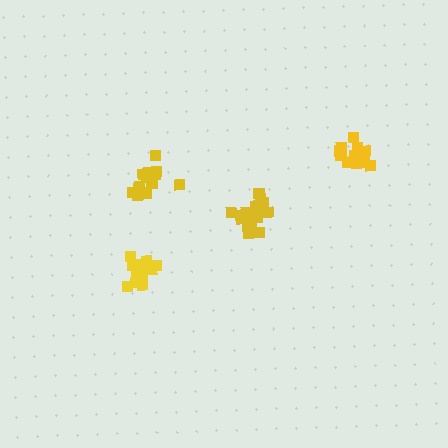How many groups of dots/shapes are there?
There are 4 groups.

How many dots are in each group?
Group 1: 19 dots, Group 2: 15 dots, Group 3: 16 dots, Group 4: 14 dots (64 total).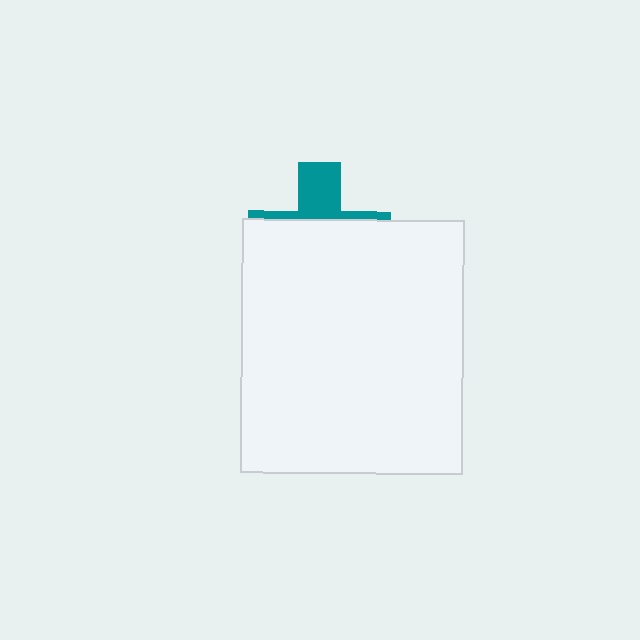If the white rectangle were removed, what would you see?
You would see the complete teal cross.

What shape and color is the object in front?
The object in front is a white rectangle.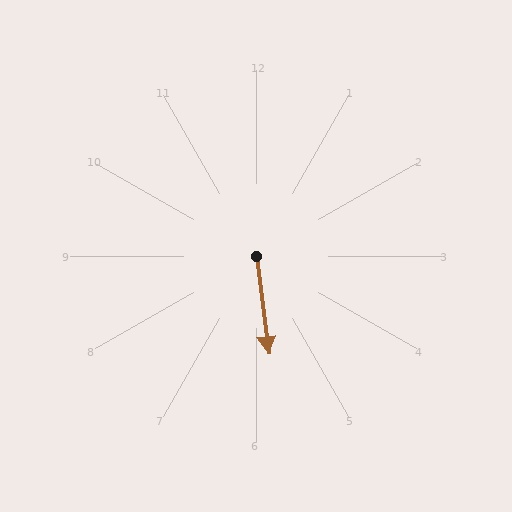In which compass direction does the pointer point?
South.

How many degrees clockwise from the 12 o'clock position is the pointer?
Approximately 173 degrees.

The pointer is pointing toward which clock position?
Roughly 6 o'clock.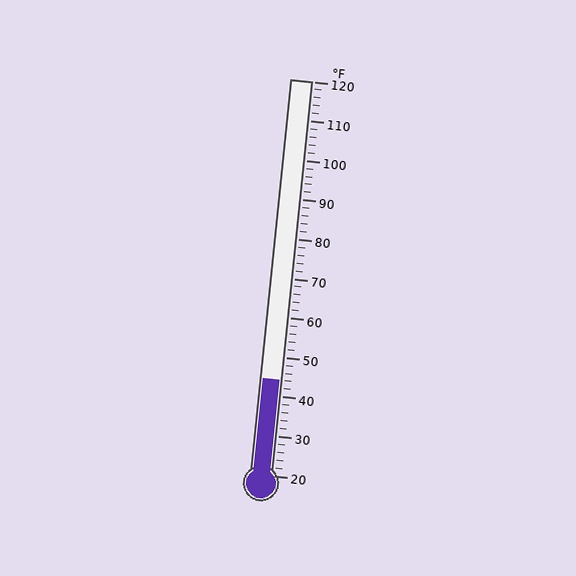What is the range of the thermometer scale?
The thermometer scale ranges from 20°F to 120°F.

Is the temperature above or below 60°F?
The temperature is below 60°F.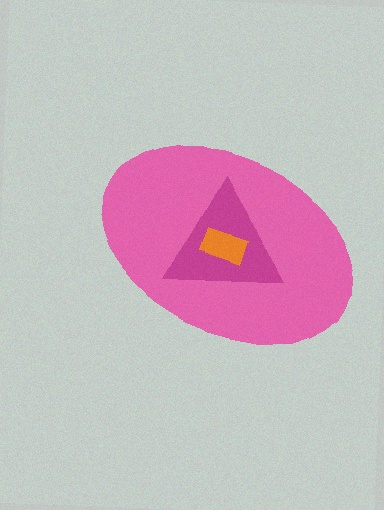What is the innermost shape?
The orange rectangle.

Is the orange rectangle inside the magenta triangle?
Yes.